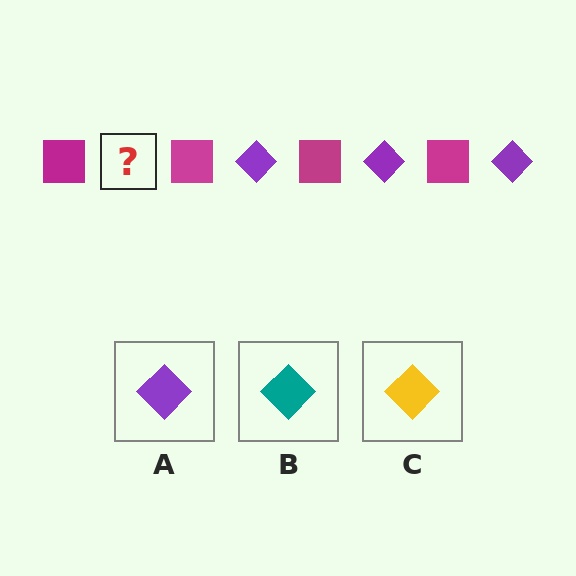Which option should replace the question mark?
Option A.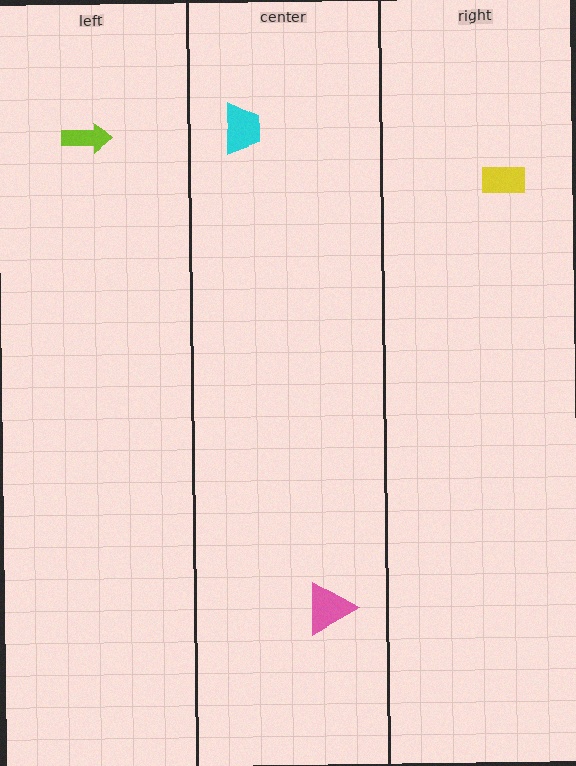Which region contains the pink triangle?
The center region.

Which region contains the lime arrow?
The left region.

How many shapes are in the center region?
2.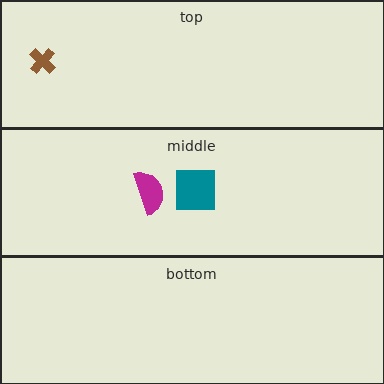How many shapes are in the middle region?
2.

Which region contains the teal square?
The middle region.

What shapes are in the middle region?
The magenta semicircle, the teal square.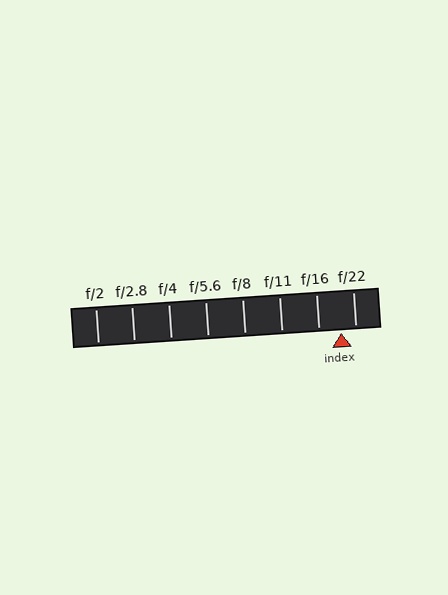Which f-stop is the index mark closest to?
The index mark is closest to f/22.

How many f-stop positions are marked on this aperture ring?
There are 8 f-stop positions marked.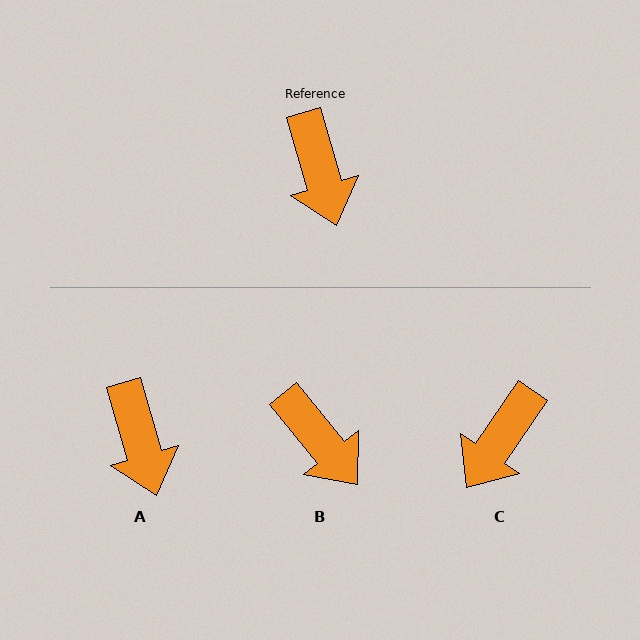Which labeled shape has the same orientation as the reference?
A.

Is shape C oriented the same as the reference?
No, it is off by about 51 degrees.